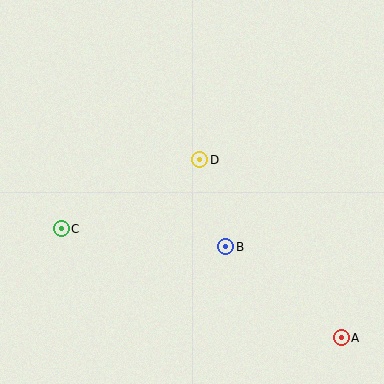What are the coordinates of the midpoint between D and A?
The midpoint between D and A is at (270, 249).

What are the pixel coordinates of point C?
Point C is at (61, 229).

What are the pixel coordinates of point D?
Point D is at (200, 160).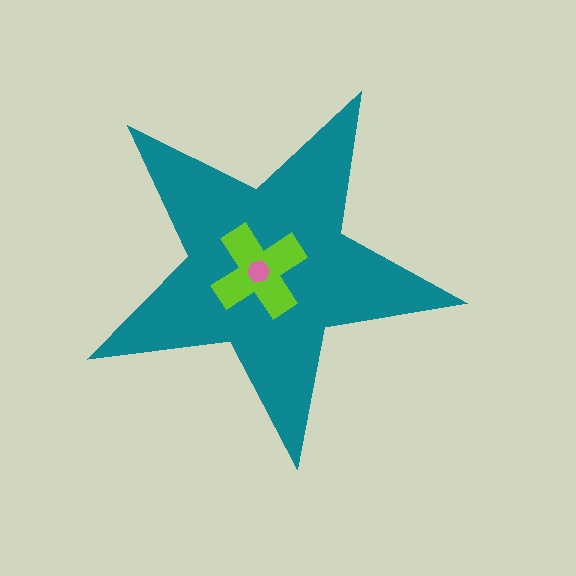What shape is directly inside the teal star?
The lime cross.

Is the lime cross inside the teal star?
Yes.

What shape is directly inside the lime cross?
The pink hexagon.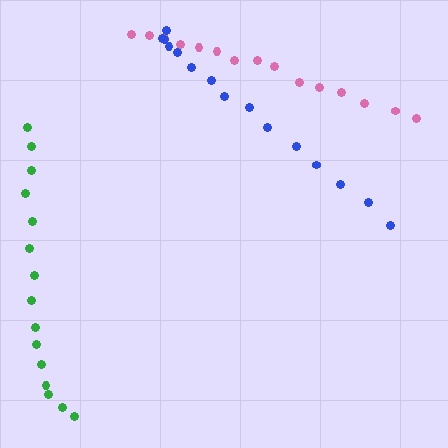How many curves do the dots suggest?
There are 3 distinct paths.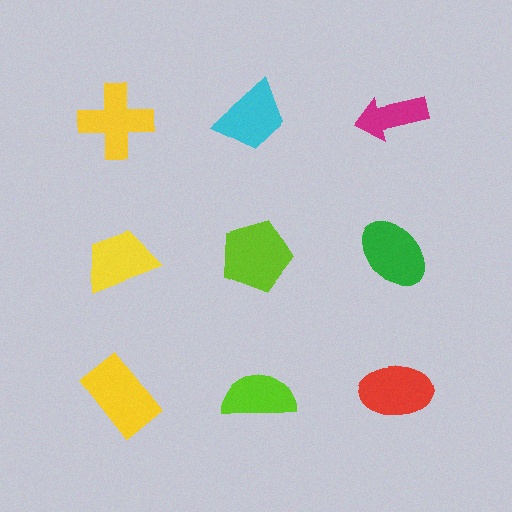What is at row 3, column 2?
A lime semicircle.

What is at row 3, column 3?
A red ellipse.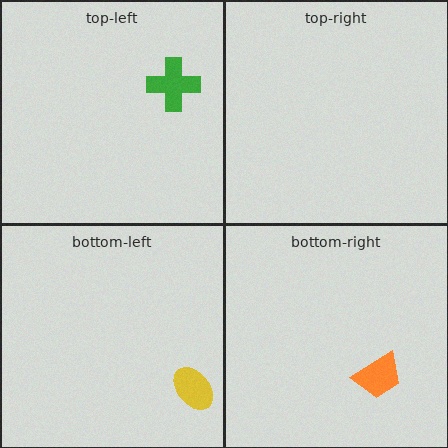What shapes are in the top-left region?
The green cross.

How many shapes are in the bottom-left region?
1.